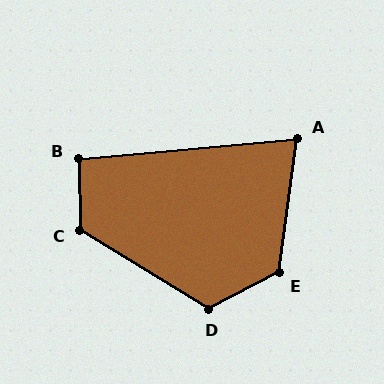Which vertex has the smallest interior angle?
A, at approximately 77 degrees.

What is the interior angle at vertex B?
Approximately 94 degrees (approximately right).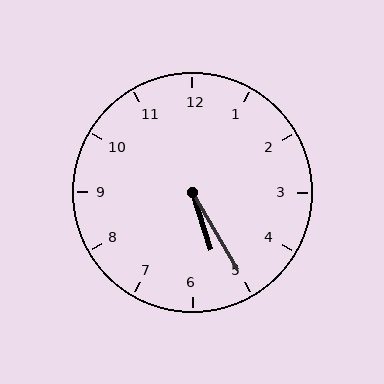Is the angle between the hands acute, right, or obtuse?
It is acute.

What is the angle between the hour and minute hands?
Approximately 12 degrees.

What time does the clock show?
5:25.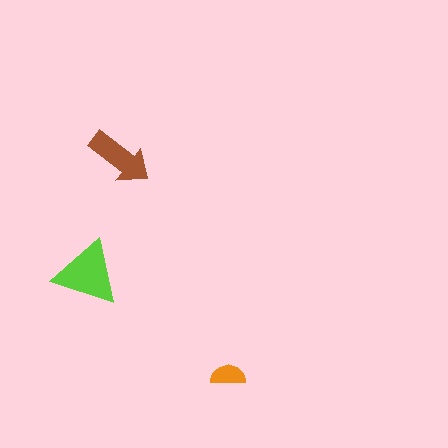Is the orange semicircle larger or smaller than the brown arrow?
Smaller.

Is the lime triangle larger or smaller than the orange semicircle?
Larger.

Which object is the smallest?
The orange semicircle.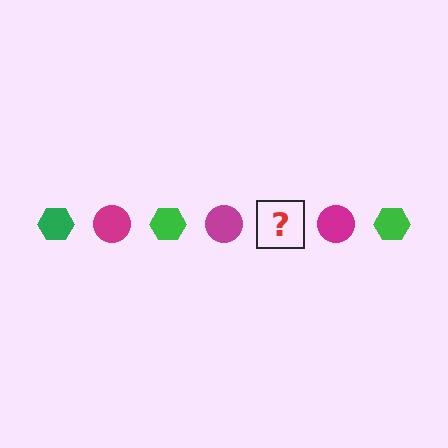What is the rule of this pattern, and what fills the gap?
The rule is that the pattern alternates between green hexagon and magenta circle. The gap should be filled with a green hexagon.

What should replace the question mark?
The question mark should be replaced with a green hexagon.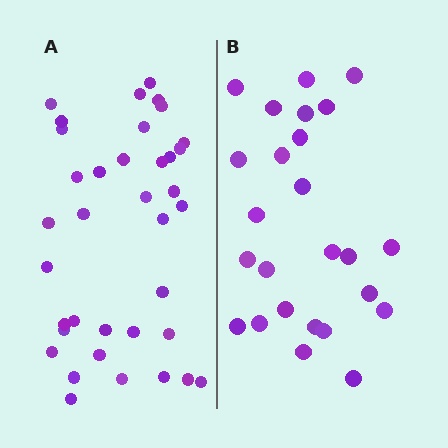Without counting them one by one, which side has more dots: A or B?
Region A (the left region) has more dots.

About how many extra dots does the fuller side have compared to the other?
Region A has roughly 12 or so more dots than region B.